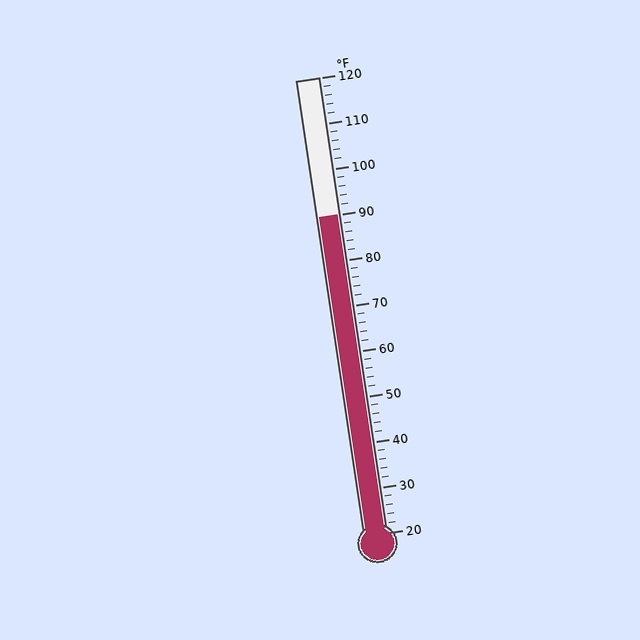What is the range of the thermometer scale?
The thermometer scale ranges from 20°F to 120°F.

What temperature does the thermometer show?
The thermometer shows approximately 90°F.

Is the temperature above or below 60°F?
The temperature is above 60°F.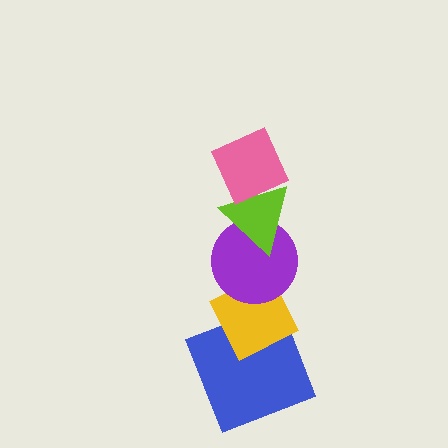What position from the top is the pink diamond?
The pink diamond is 1st from the top.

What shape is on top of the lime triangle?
The pink diamond is on top of the lime triangle.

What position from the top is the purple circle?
The purple circle is 3rd from the top.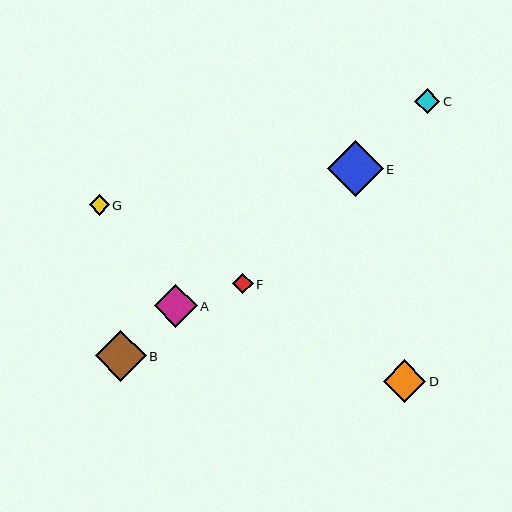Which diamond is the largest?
Diamond E is the largest with a size of approximately 56 pixels.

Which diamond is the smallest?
Diamond F is the smallest with a size of approximately 20 pixels.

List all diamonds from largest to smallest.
From largest to smallest: E, B, A, D, C, G, F.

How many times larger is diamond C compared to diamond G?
Diamond C is approximately 1.2 times the size of diamond G.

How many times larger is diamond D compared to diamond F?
Diamond D is approximately 2.1 times the size of diamond F.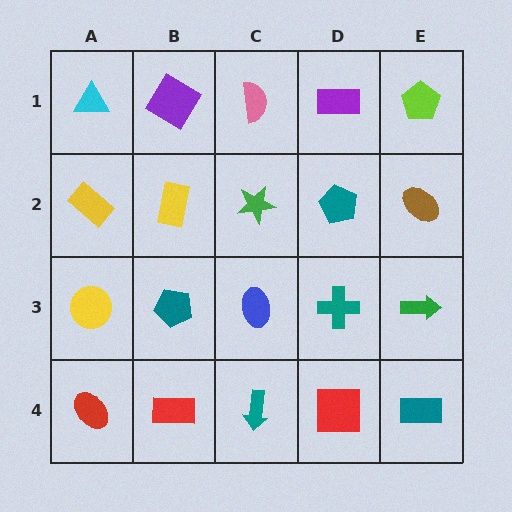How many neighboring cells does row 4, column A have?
2.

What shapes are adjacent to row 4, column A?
A yellow circle (row 3, column A), a red rectangle (row 4, column B).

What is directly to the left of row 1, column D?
A pink semicircle.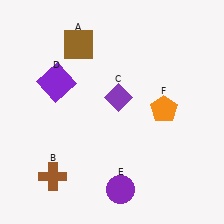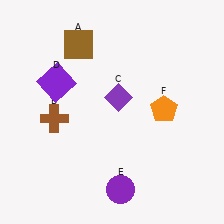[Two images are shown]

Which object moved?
The brown cross (B) moved up.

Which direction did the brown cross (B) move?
The brown cross (B) moved up.